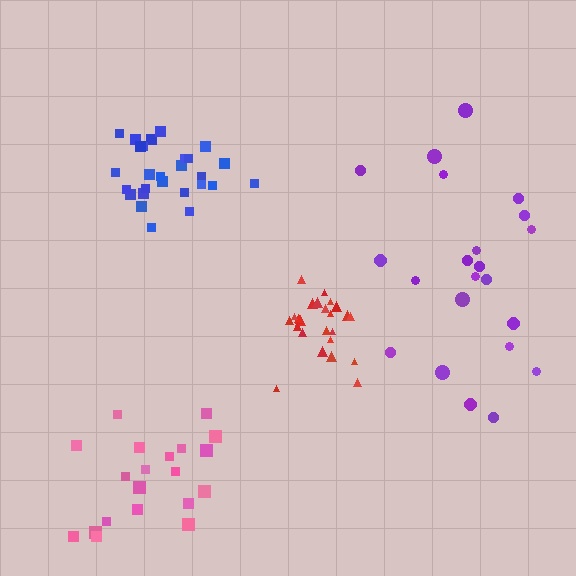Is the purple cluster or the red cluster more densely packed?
Red.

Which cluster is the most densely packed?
Red.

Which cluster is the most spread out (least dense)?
Purple.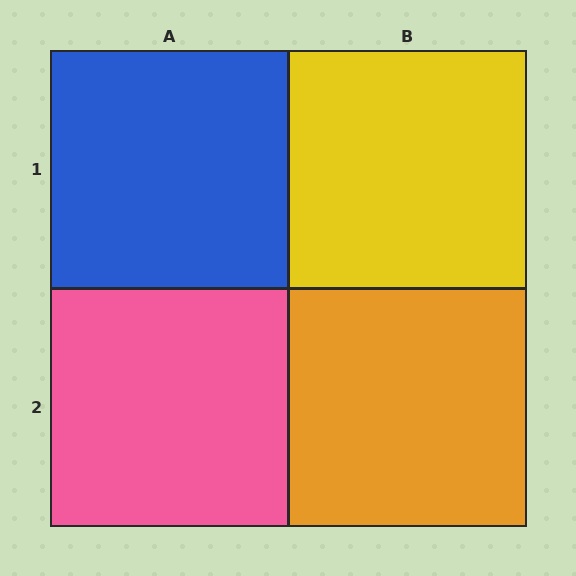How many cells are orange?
1 cell is orange.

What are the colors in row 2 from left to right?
Pink, orange.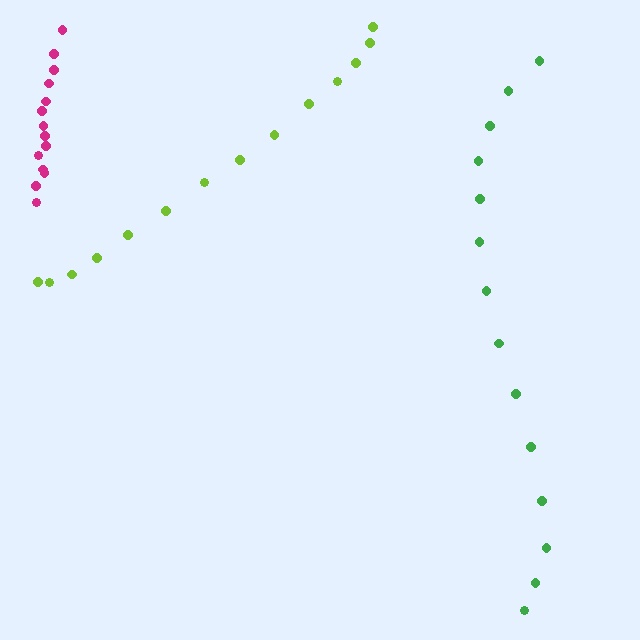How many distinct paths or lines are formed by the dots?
There are 3 distinct paths.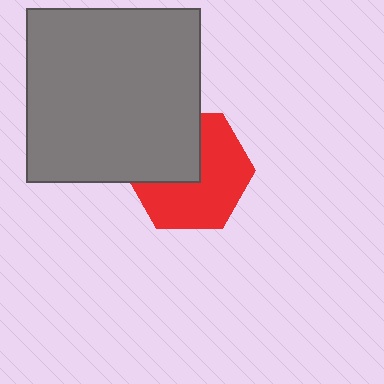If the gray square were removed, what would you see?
You would see the complete red hexagon.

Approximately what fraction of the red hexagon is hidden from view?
Roughly 39% of the red hexagon is hidden behind the gray square.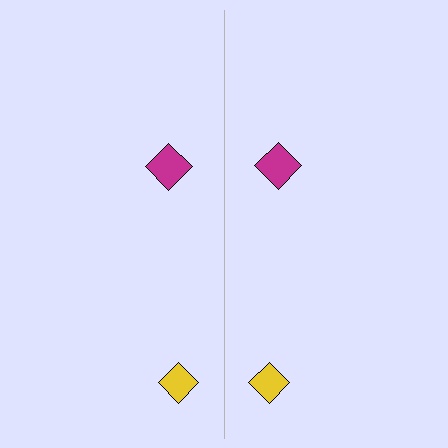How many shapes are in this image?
There are 4 shapes in this image.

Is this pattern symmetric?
Yes, this pattern has bilateral (reflection) symmetry.